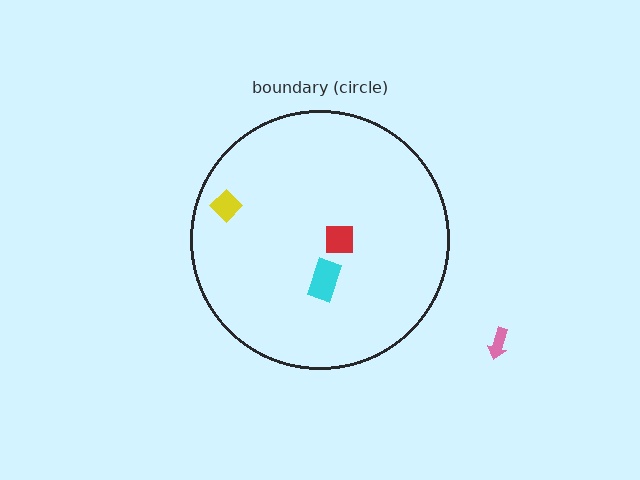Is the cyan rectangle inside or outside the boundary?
Inside.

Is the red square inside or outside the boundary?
Inside.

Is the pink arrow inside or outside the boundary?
Outside.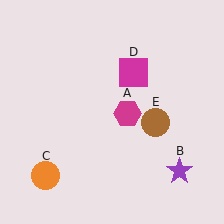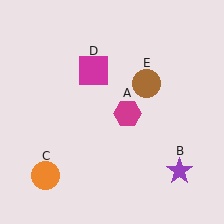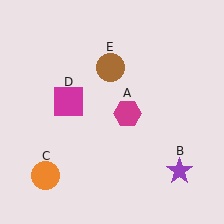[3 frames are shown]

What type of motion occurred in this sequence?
The magenta square (object D), brown circle (object E) rotated counterclockwise around the center of the scene.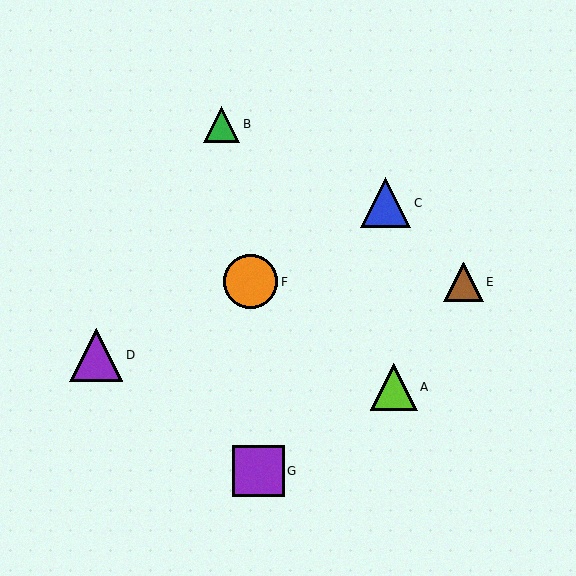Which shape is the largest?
The orange circle (labeled F) is the largest.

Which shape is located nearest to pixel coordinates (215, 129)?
The green triangle (labeled B) at (222, 124) is nearest to that location.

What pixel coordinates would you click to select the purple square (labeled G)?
Click at (259, 471) to select the purple square G.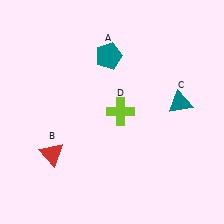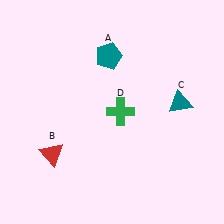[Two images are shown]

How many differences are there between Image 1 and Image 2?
There is 1 difference between the two images.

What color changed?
The cross (D) changed from lime in Image 1 to green in Image 2.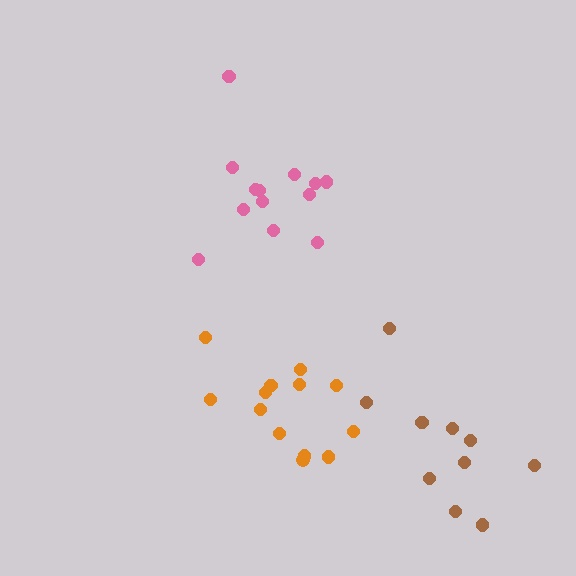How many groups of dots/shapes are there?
There are 3 groups.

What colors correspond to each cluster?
The clusters are colored: brown, pink, orange.